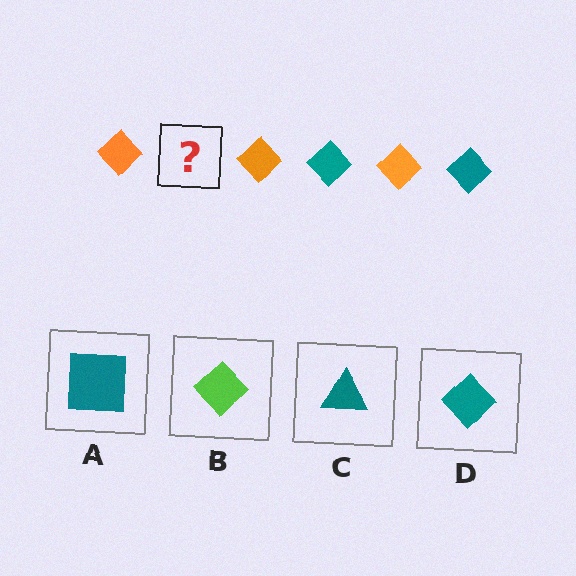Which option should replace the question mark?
Option D.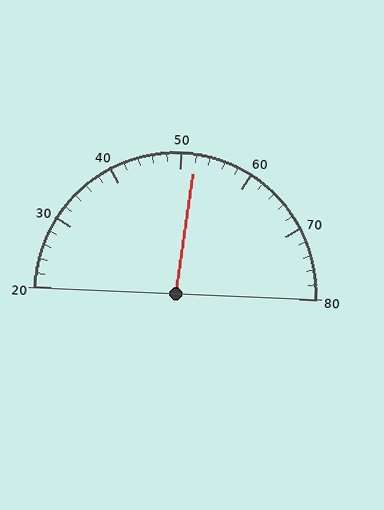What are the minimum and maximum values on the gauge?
The gauge ranges from 20 to 80.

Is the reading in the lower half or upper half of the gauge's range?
The reading is in the upper half of the range (20 to 80).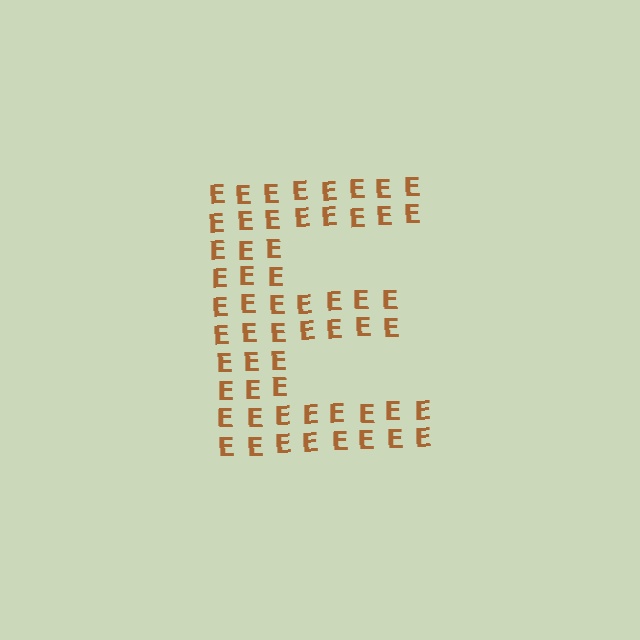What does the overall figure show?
The overall figure shows the letter E.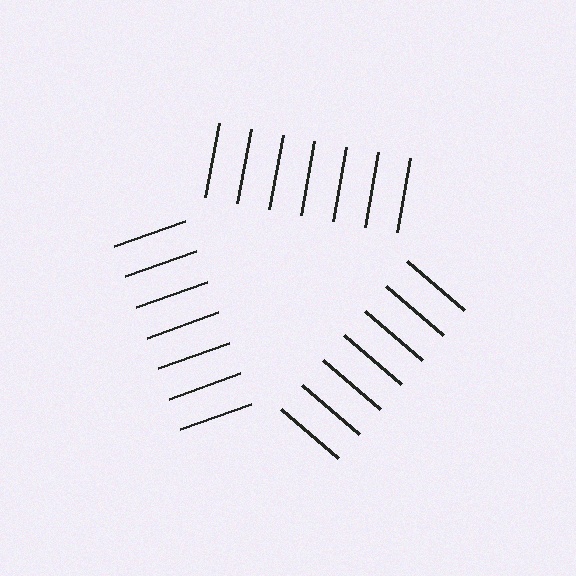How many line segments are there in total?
21 — 7 along each of the 3 edges.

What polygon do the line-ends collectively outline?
An illusory triangle — the line segments terminate on its edges but no continuous stroke is drawn.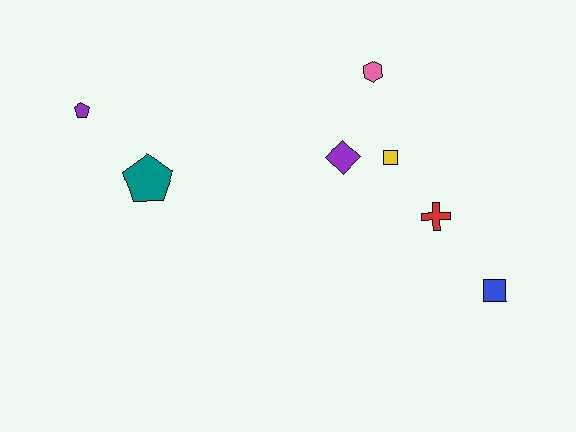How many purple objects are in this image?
There are 2 purple objects.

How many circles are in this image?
There are no circles.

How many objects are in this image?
There are 7 objects.